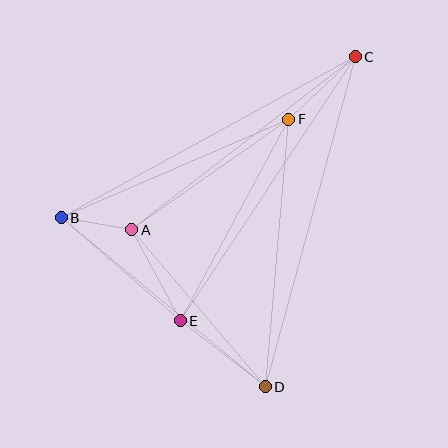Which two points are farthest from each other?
Points C and D are farthest from each other.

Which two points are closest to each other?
Points A and B are closest to each other.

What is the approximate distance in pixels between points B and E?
The distance between B and E is approximately 158 pixels.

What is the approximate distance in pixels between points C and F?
The distance between C and F is approximately 91 pixels.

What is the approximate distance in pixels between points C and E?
The distance between C and E is approximately 316 pixels.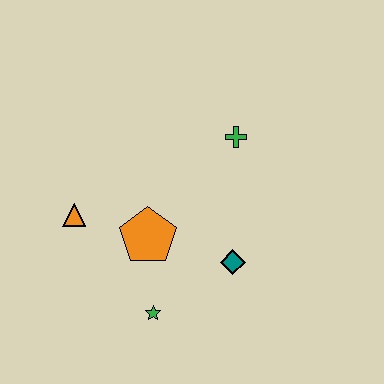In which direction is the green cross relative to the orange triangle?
The green cross is to the right of the orange triangle.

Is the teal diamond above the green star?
Yes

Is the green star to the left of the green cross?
Yes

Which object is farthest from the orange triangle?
The green cross is farthest from the orange triangle.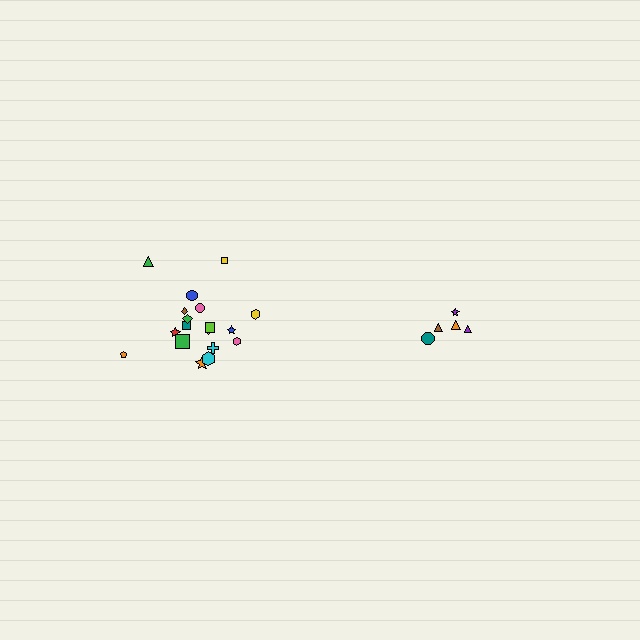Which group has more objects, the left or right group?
The left group.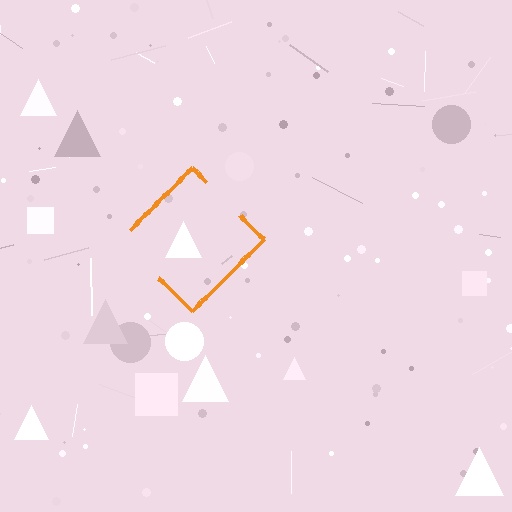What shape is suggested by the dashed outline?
The dashed outline suggests a diamond.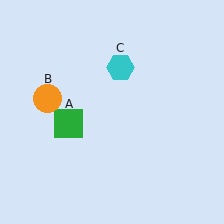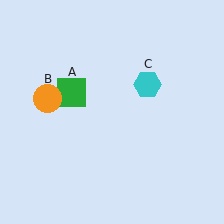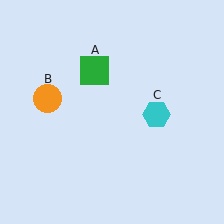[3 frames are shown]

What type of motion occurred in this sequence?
The green square (object A), cyan hexagon (object C) rotated clockwise around the center of the scene.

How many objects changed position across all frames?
2 objects changed position: green square (object A), cyan hexagon (object C).